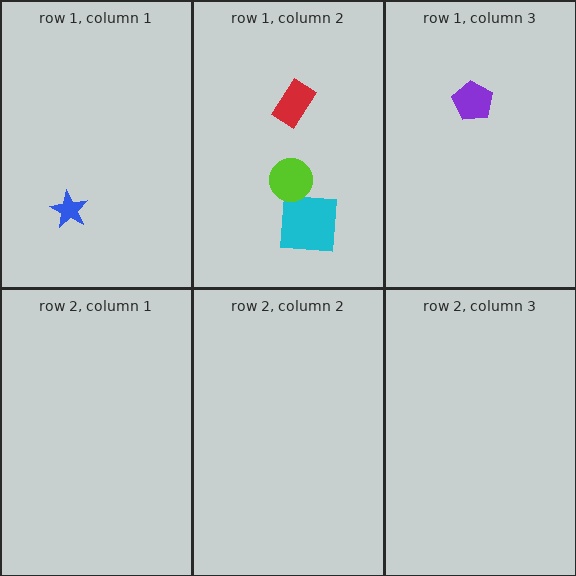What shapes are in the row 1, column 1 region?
The blue star.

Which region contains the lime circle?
The row 1, column 2 region.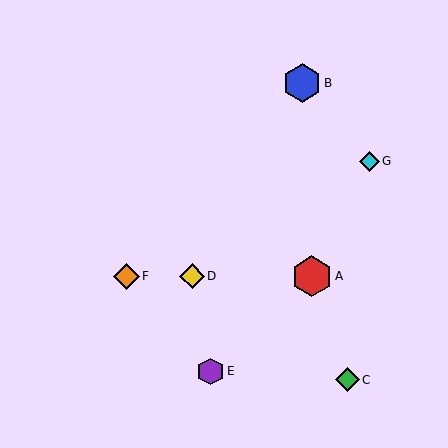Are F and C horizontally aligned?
No, F is at y≈276 and C is at y≈380.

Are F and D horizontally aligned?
Yes, both are at y≈276.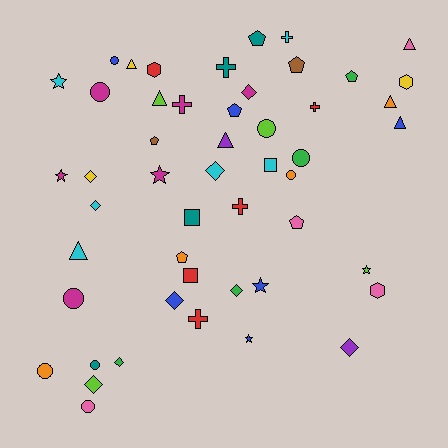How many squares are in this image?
There are 3 squares.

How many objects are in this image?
There are 50 objects.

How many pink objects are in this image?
There are 4 pink objects.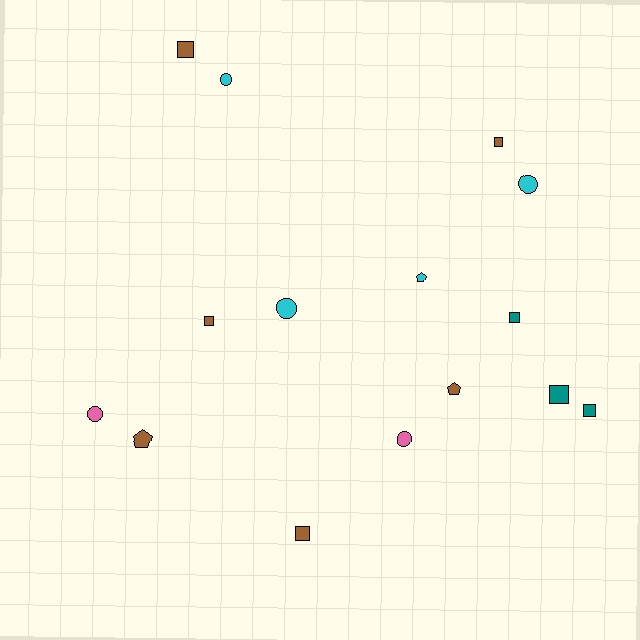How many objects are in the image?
There are 15 objects.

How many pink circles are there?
There are 2 pink circles.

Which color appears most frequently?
Brown, with 6 objects.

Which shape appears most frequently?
Square, with 7 objects.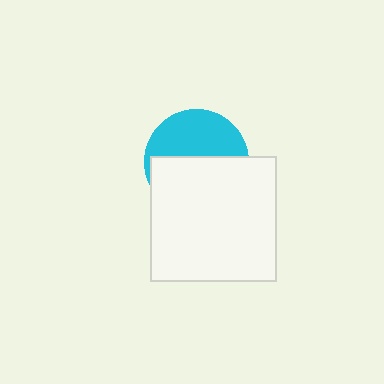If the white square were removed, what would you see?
You would see the complete cyan circle.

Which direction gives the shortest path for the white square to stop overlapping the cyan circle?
Moving down gives the shortest separation.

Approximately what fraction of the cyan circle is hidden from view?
Roughly 56% of the cyan circle is hidden behind the white square.